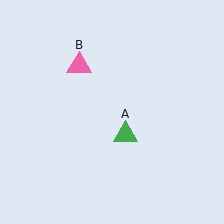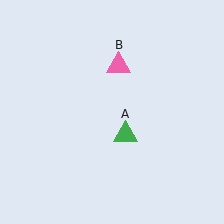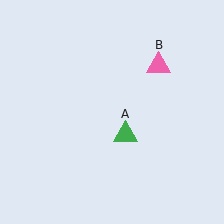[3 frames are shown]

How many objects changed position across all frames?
1 object changed position: pink triangle (object B).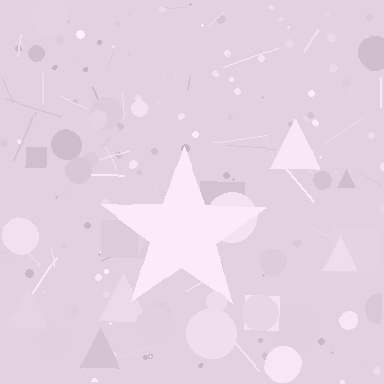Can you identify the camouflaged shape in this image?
The camouflaged shape is a star.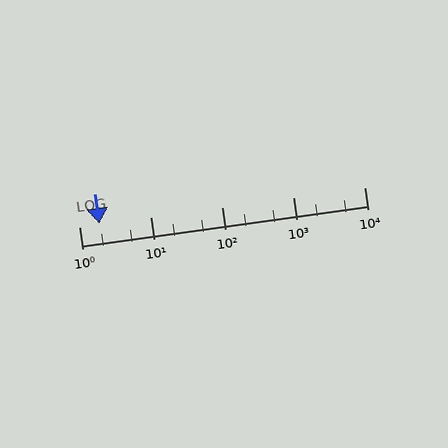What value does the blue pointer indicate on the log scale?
The pointer indicates approximately 1.9.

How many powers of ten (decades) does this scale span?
The scale spans 4 decades, from 1 to 10000.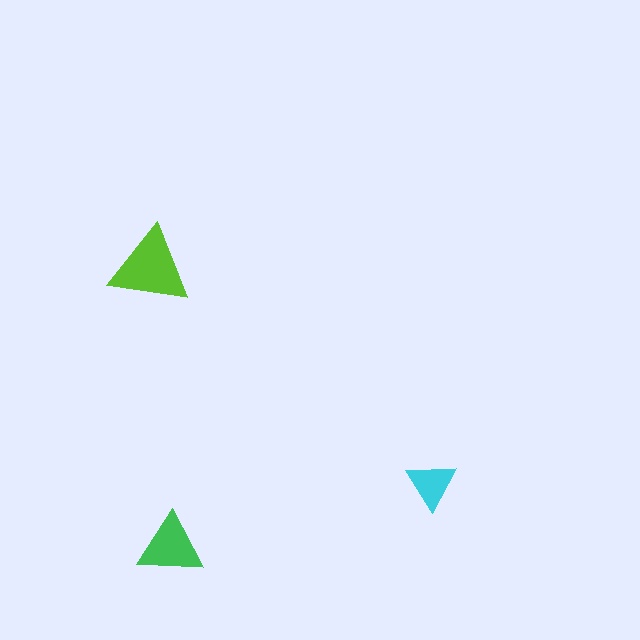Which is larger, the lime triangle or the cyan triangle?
The lime one.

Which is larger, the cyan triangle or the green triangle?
The green one.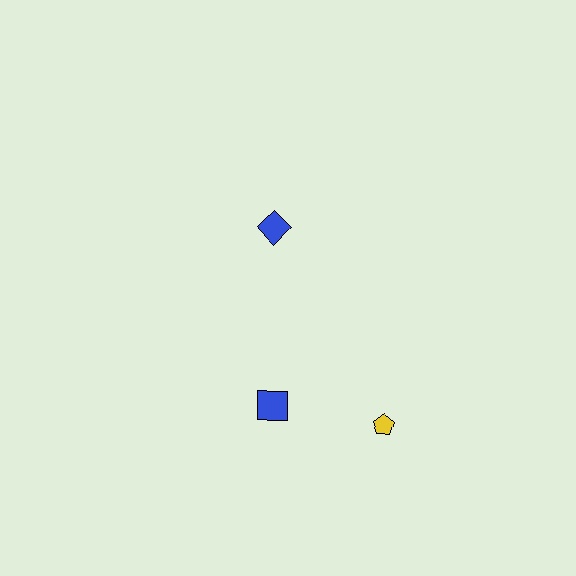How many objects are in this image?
There are 3 objects.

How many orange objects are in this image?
There are no orange objects.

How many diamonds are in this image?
There is 1 diamond.